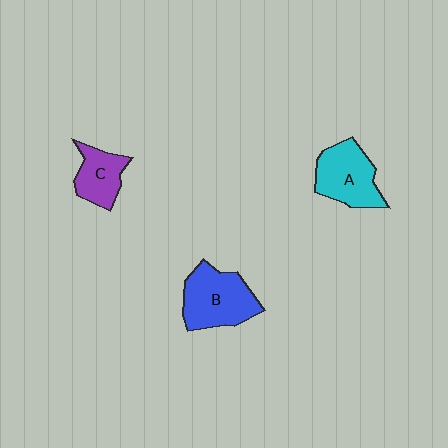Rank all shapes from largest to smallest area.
From largest to smallest: B (blue), A (cyan), C (purple).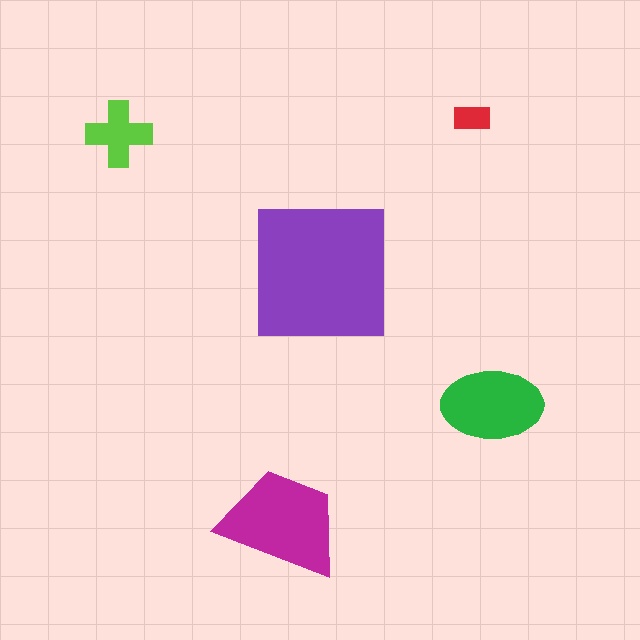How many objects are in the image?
There are 5 objects in the image.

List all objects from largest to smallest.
The purple square, the magenta trapezoid, the green ellipse, the lime cross, the red rectangle.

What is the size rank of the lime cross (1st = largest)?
4th.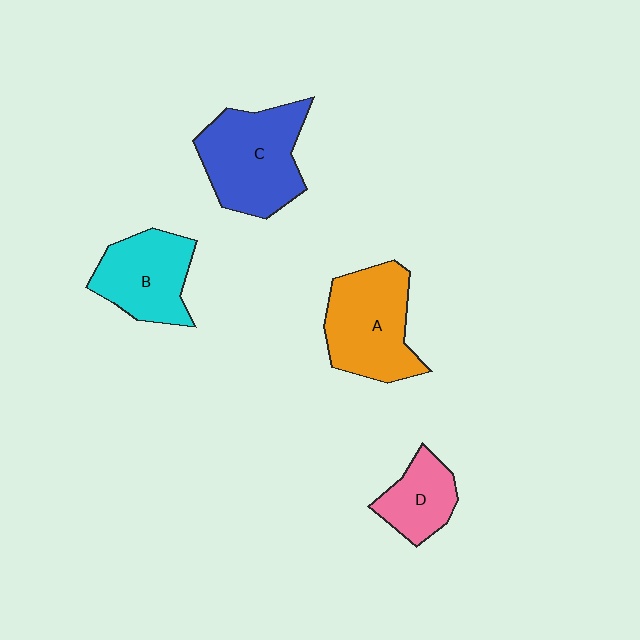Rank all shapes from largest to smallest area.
From largest to smallest: C (blue), A (orange), B (cyan), D (pink).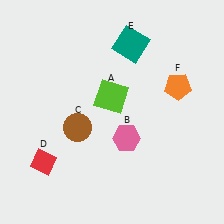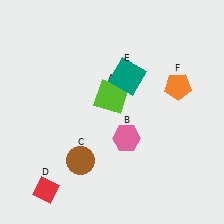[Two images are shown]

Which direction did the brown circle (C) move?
The brown circle (C) moved down.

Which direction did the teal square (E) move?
The teal square (E) moved down.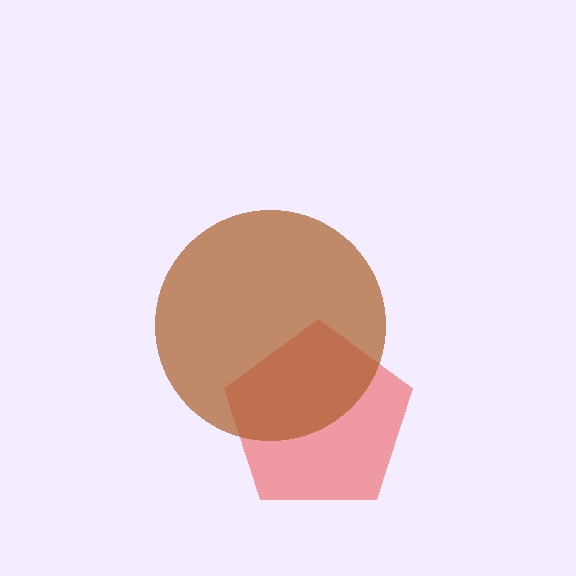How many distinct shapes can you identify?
There are 2 distinct shapes: a red pentagon, a brown circle.